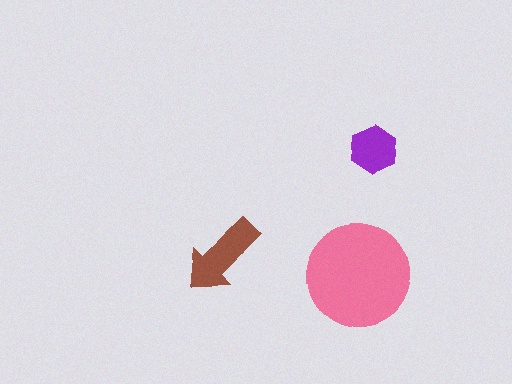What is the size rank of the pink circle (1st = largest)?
1st.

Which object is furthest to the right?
The purple hexagon is rightmost.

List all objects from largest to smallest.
The pink circle, the brown arrow, the purple hexagon.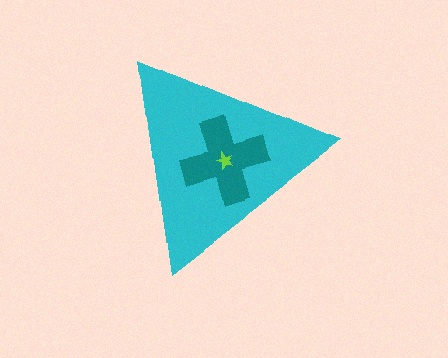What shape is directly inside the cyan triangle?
The teal cross.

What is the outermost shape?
The cyan triangle.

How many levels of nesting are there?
3.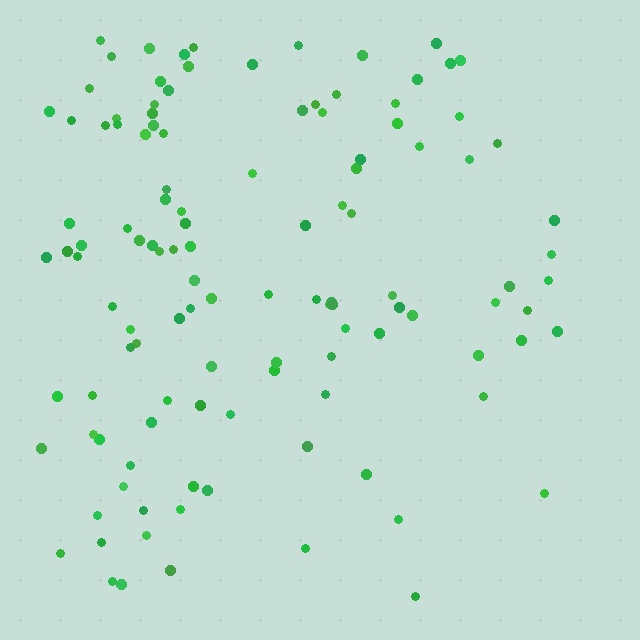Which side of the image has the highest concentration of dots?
The left.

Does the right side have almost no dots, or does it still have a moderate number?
Still a moderate number, just noticeably fewer than the left.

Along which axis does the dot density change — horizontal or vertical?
Horizontal.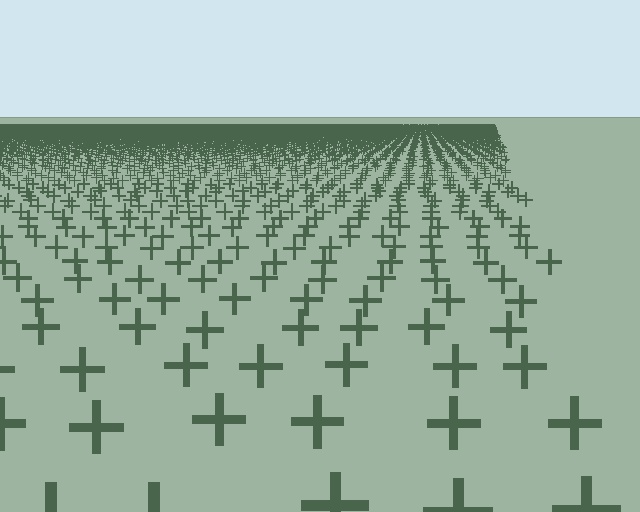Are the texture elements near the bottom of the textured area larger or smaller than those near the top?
Larger. Near the bottom, elements are closer to the viewer and appear at a bigger on-screen size.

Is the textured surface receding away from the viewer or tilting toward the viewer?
The surface is receding away from the viewer. Texture elements get smaller and denser toward the top.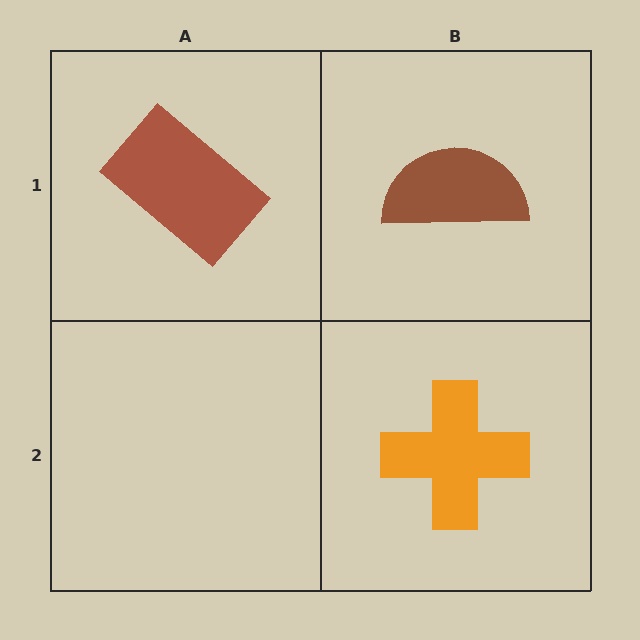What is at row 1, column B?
A brown semicircle.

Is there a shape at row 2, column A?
No, that cell is empty.